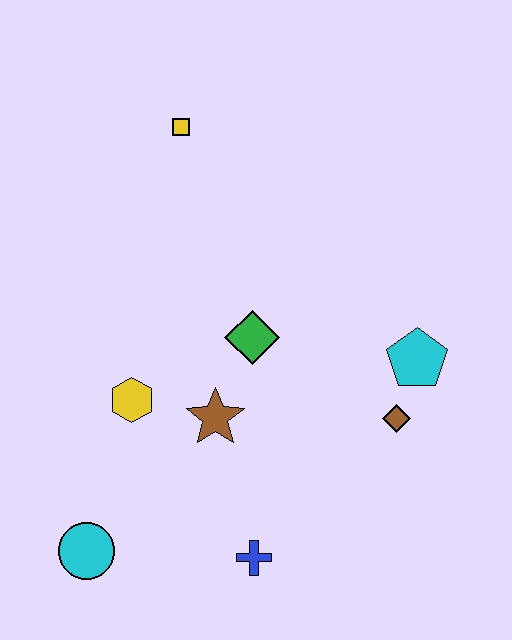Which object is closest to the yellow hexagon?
The brown star is closest to the yellow hexagon.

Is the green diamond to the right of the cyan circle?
Yes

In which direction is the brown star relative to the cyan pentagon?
The brown star is to the left of the cyan pentagon.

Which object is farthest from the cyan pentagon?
The cyan circle is farthest from the cyan pentagon.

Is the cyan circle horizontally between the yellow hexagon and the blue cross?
No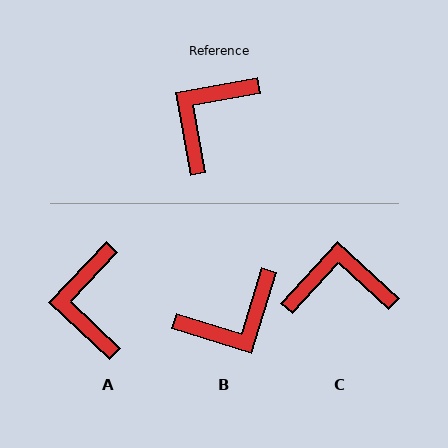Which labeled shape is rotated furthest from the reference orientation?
B, about 153 degrees away.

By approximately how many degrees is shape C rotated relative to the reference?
Approximately 53 degrees clockwise.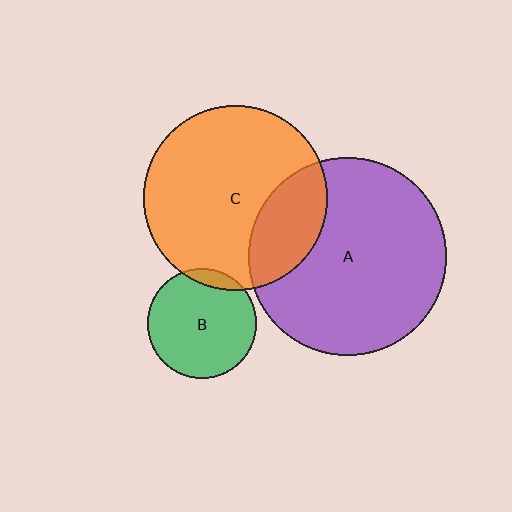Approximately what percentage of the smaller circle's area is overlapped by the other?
Approximately 10%.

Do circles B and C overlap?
Yes.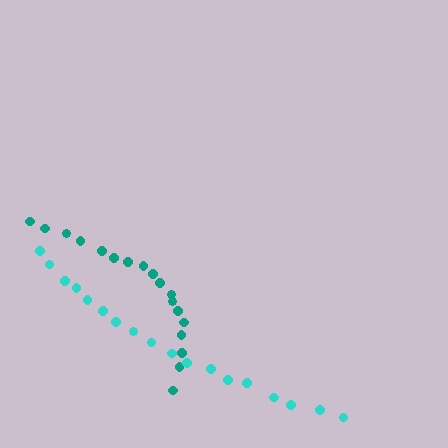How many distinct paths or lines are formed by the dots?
There are 2 distinct paths.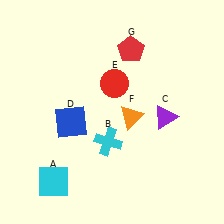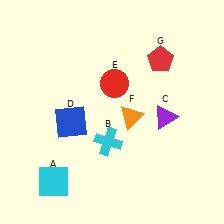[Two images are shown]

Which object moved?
The red pentagon (G) moved right.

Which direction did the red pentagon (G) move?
The red pentagon (G) moved right.